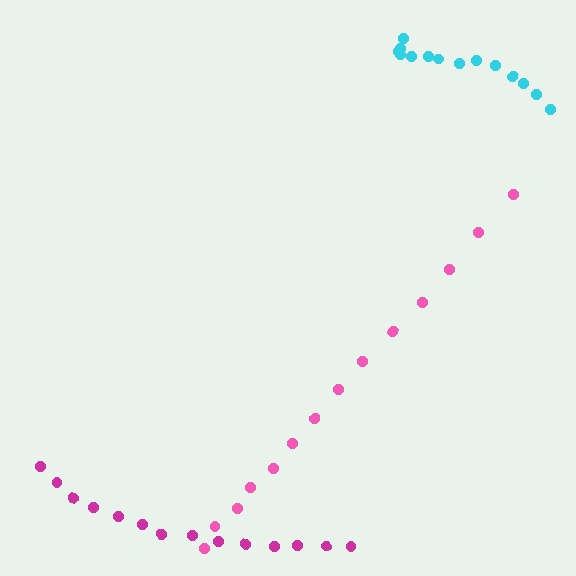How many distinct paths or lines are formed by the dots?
There are 3 distinct paths.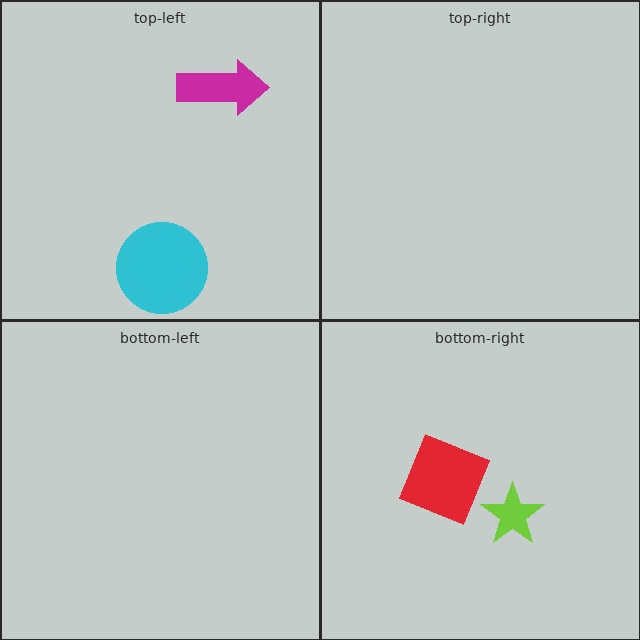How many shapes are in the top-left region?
2.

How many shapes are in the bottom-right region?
2.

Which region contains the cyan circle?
The top-left region.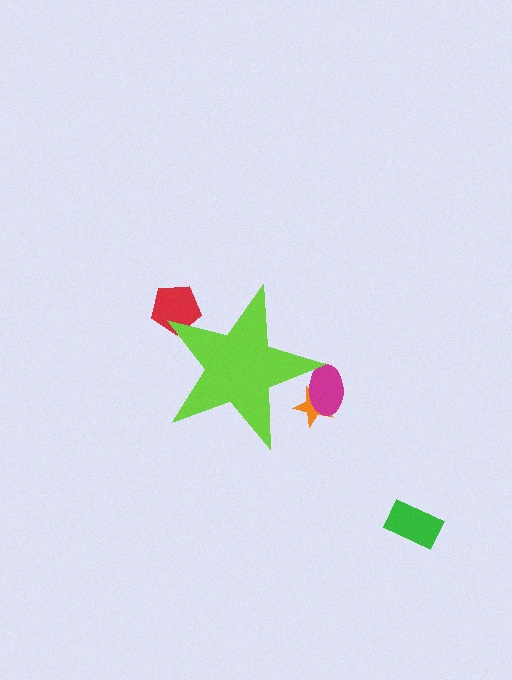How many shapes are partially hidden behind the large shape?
3 shapes are partially hidden.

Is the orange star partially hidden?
Yes, the orange star is partially hidden behind the lime star.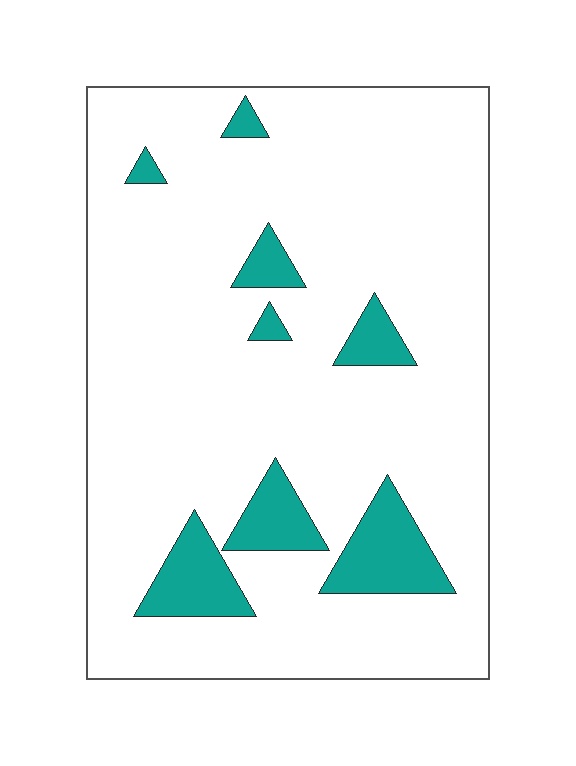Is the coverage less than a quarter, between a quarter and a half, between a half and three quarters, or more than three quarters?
Less than a quarter.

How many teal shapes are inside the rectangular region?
8.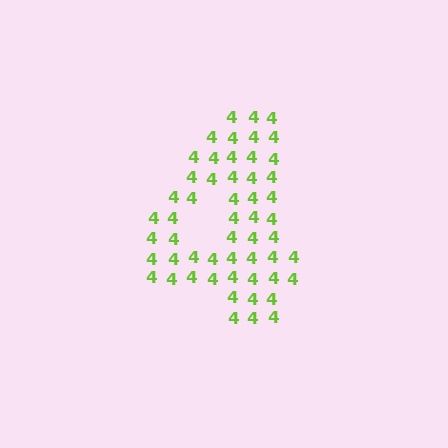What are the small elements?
The small elements are digit 4's.